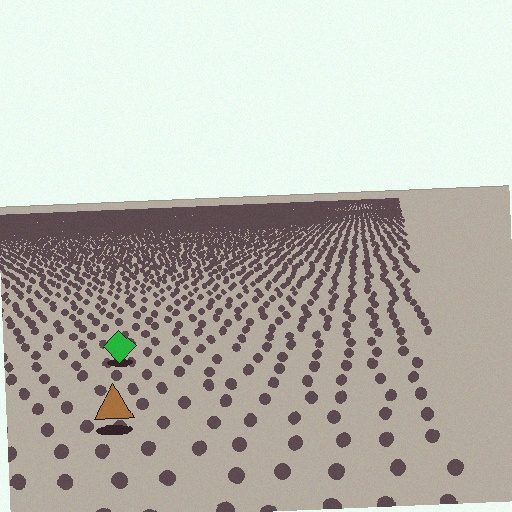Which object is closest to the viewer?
The brown triangle is closest. The texture marks near it are larger and more spread out.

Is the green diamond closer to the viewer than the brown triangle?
No. The brown triangle is closer — you can tell from the texture gradient: the ground texture is coarser near it.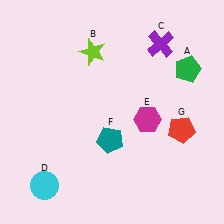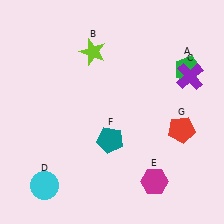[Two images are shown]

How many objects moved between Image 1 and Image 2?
2 objects moved between the two images.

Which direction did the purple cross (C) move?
The purple cross (C) moved down.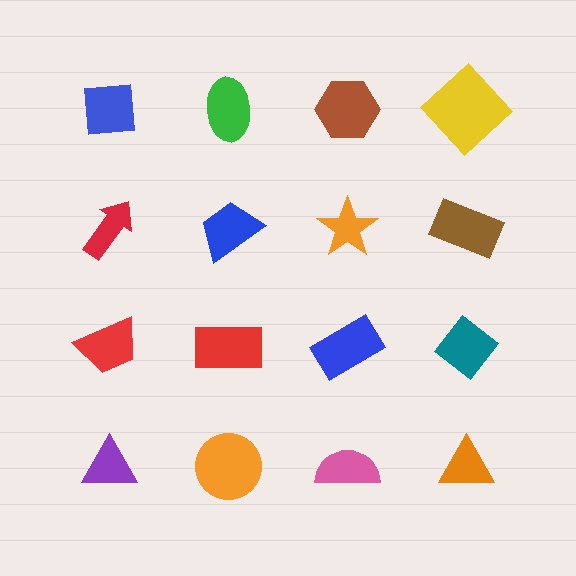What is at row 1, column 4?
A yellow diamond.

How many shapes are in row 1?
4 shapes.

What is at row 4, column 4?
An orange triangle.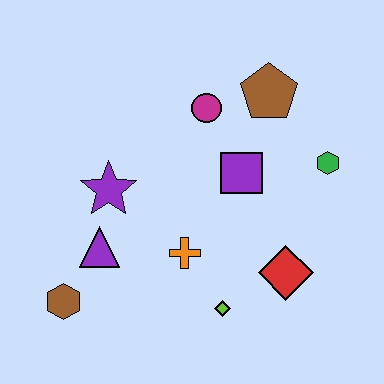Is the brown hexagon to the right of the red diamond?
No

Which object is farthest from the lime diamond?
The brown pentagon is farthest from the lime diamond.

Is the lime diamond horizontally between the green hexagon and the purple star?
Yes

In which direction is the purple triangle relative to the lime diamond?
The purple triangle is to the left of the lime diamond.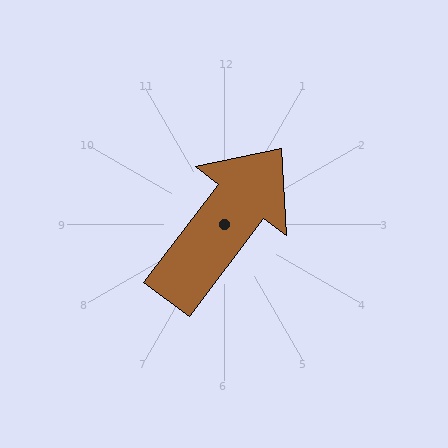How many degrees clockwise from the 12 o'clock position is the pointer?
Approximately 37 degrees.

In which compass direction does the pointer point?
Northeast.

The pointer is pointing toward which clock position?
Roughly 1 o'clock.